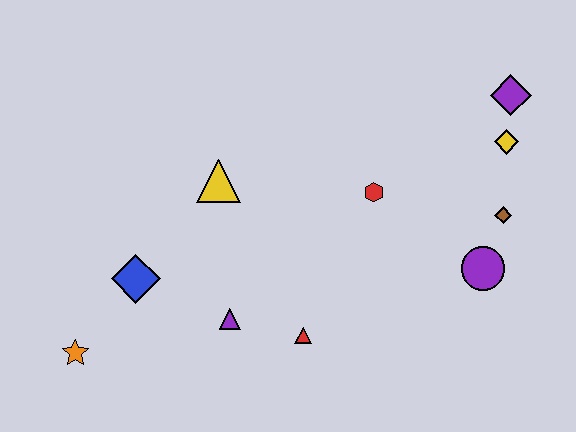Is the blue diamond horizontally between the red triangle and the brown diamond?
No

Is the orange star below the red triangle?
Yes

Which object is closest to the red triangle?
The purple triangle is closest to the red triangle.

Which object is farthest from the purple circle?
The orange star is farthest from the purple circle.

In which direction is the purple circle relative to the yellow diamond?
The purple circle is below the yellow diamond.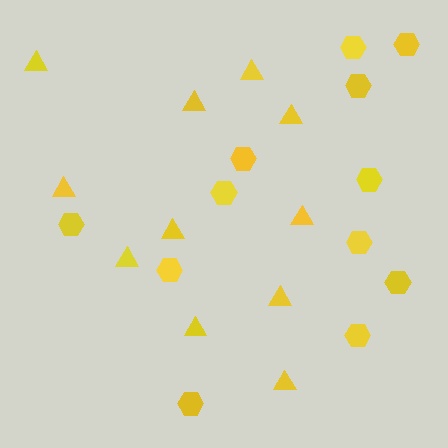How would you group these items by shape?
There are 2 groups: one group of triangles (11) and one group of hexagons (12).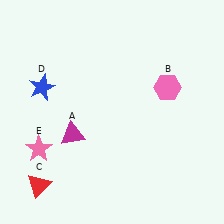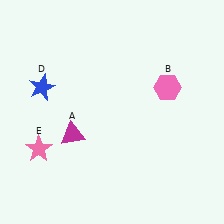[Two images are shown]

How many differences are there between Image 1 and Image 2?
There is 1 difference between the two images.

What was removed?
The red triangle (C) was removed in Image 2.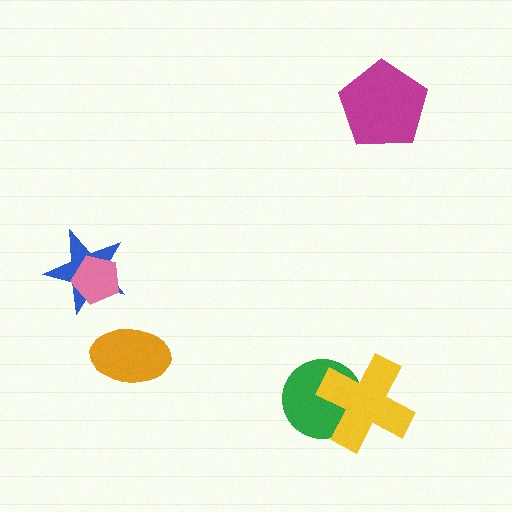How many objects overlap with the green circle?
1 object overlaps with the green circle.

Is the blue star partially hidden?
Yes, it is partially covered by another shape.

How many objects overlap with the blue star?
1 object overlaps with the blue star.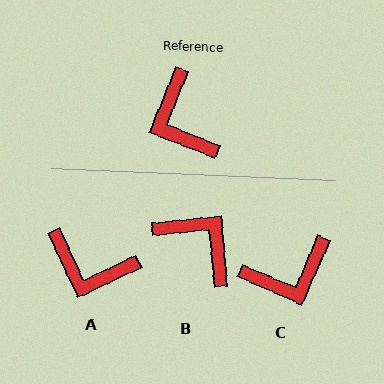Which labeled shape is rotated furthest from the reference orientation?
B, about 153 degrees away.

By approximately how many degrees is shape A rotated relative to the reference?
Approximately 47 degrees counter-clockwise.